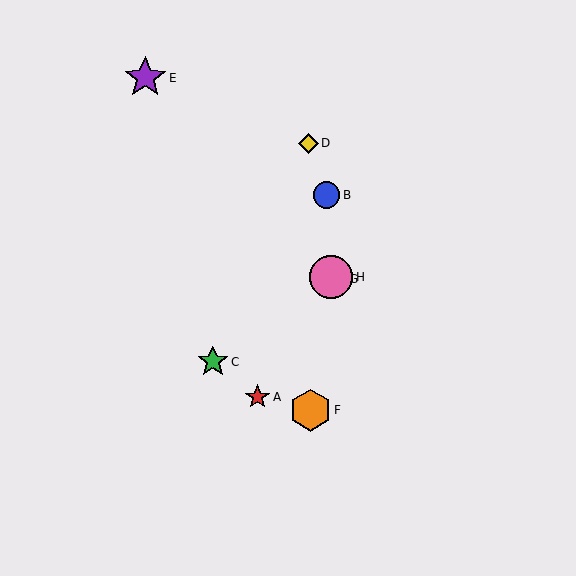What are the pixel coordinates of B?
Object B is at (326, 195).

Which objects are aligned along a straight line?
Objects C, G, H are aligned along a straight line.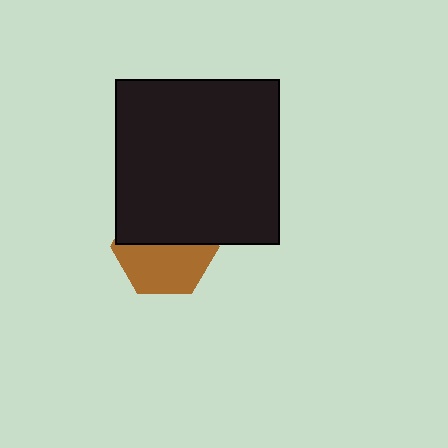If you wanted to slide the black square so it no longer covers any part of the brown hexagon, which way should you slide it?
Slide it up — that is the most direct way to separate the two shapes.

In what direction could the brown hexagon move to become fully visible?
The brown hexagon could move down. That would shift it out from behind the black square entirely.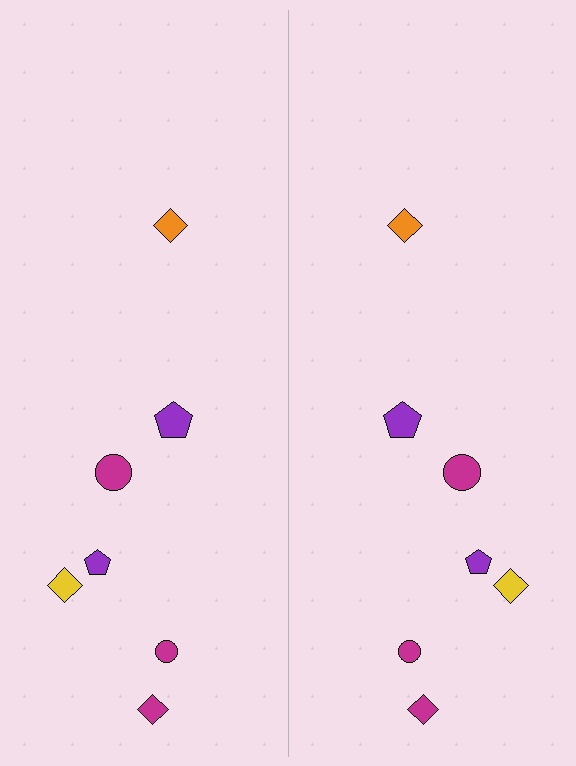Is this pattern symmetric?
Yes, this pattern has bilateral (reflection) symmetry.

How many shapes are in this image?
There are 14 shapes in this image.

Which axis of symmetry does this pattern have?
The pattern has a vertical axis of symmetry running through the center of the image.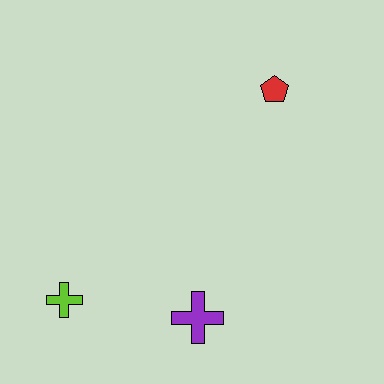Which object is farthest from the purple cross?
The red pentagon is farthest from the purple cross.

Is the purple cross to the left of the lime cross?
No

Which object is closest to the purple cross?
The lime cross is closest to the purple cross.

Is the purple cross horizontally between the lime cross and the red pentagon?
Yes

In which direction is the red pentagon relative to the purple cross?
The red pentagon is above the purple cross.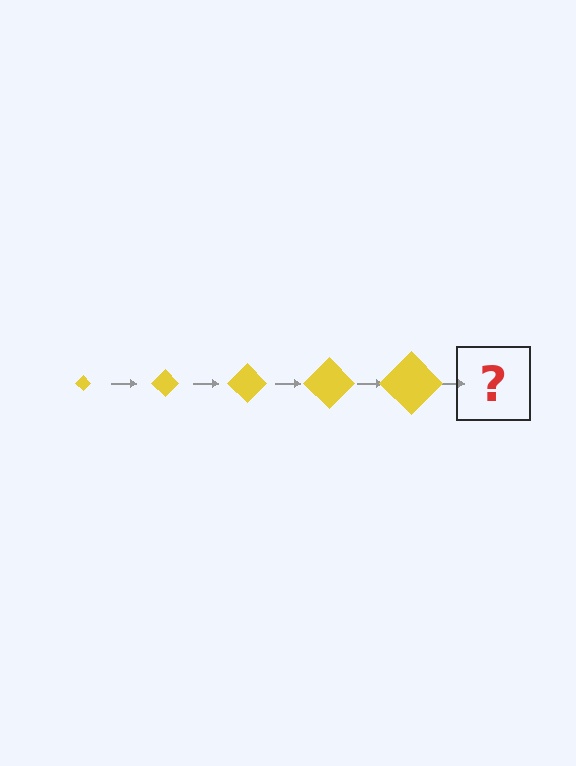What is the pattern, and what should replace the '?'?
The pattern is that the diamond gets progressively larger each step. The '?' should be a yellow diamond, larger than the previous one.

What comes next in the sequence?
The next element should be a yellow diamond, larger than the previous one.